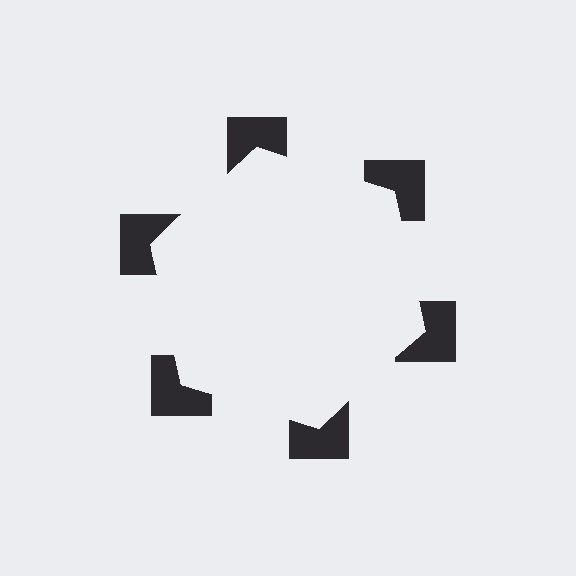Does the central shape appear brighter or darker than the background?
It typically appears slightly brighter than the background, even though no actual brightness change is drawn.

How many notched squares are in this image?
There are 6 — one at each vertex of the illusory hexagon.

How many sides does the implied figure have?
6 sides.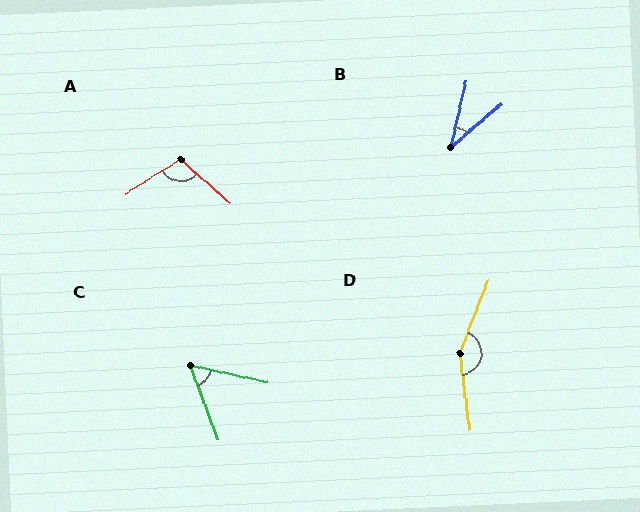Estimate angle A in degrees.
Approximately 106 degrees.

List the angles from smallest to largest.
B (37°), C (57°), A (106°), D (151°).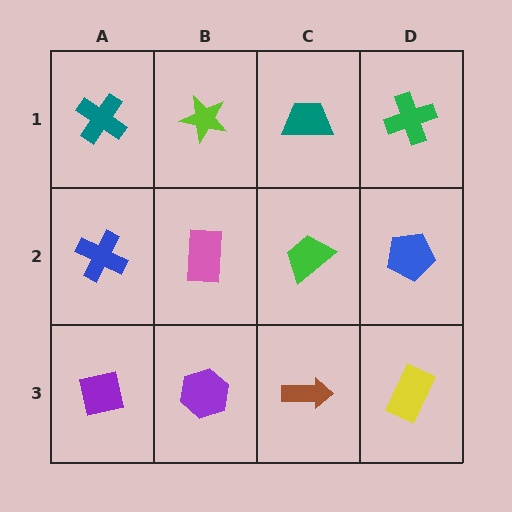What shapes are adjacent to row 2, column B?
A lime star (row 1, column B), a purple hexagon (row 3, column B), a blue cross (row 2, column A), a green trapezoid (row 2, column C).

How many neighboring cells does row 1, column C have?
3.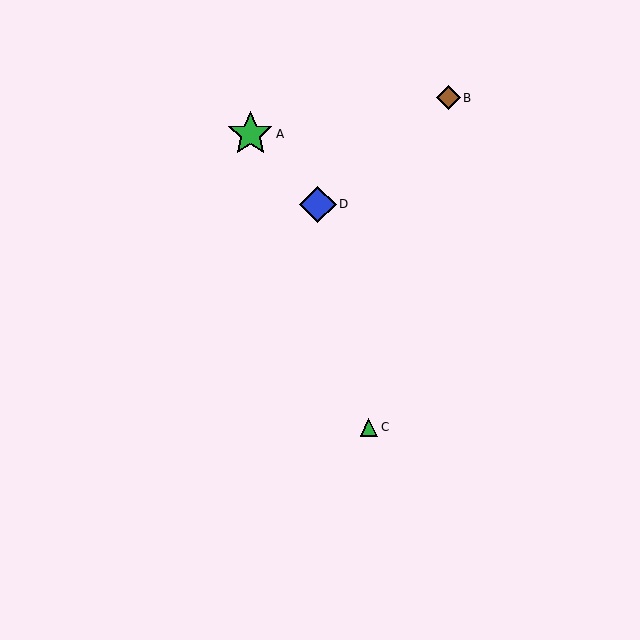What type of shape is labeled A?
Shape A is a green star.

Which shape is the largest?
The green star (labeled A) is the largest.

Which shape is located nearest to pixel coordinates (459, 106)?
The brown diamond (labeled B) at (448, 98) is nearest to that location.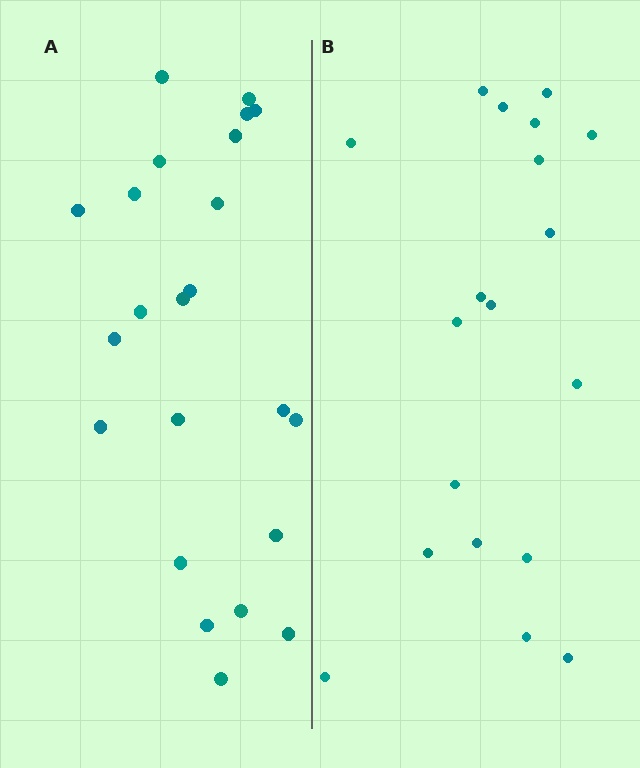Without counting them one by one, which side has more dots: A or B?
Region A (the left region) has more dots.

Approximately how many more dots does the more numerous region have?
Region A has about 4 more dots than region B.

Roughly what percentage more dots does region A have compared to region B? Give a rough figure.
About 20% more.